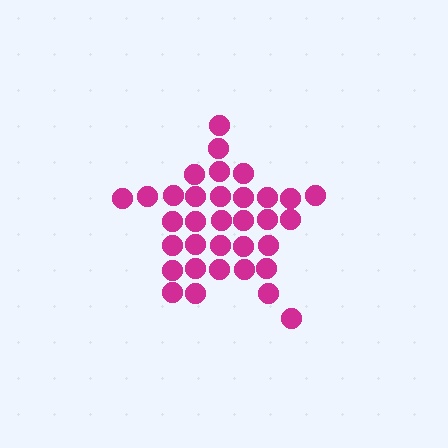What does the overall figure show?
The overall figure shows a star.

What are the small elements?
The small elements are circles.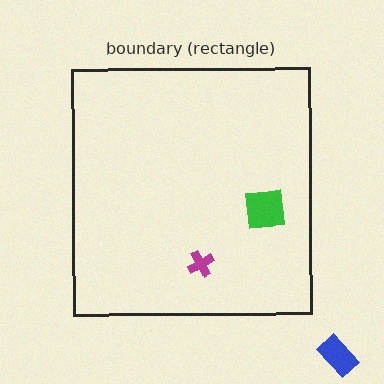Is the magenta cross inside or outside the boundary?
Inside.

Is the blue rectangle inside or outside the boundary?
Outside.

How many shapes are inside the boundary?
2 inside, 1 outside.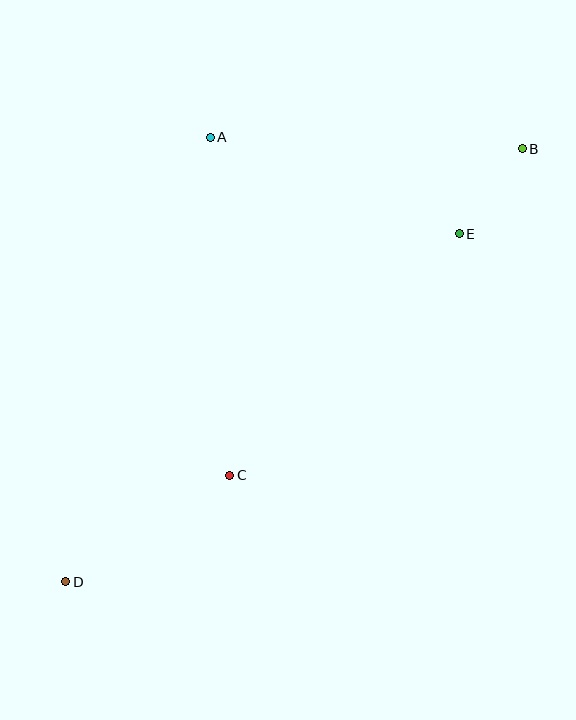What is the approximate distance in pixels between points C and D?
The distance between C and D is approximately 195 pixels.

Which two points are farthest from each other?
Points B and D are farthest from each other.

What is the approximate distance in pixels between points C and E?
The distance between C and E is approximately 333 pixels.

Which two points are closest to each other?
Points B and E are closest to each other.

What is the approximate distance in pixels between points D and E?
The distance between D and E is approximately 525 pixels.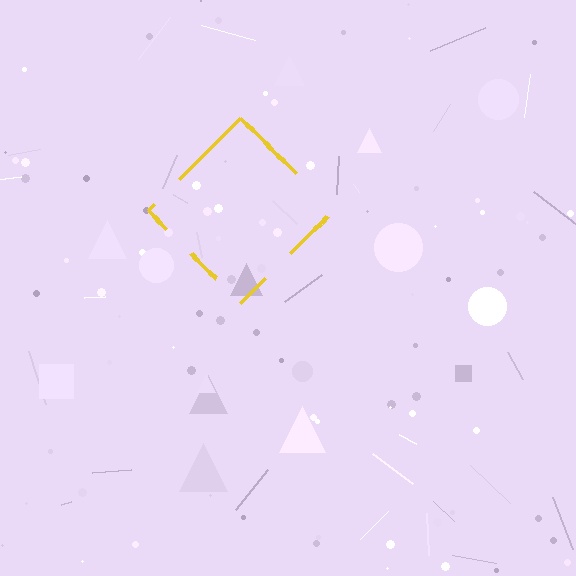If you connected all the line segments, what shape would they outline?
They would outline a diamond.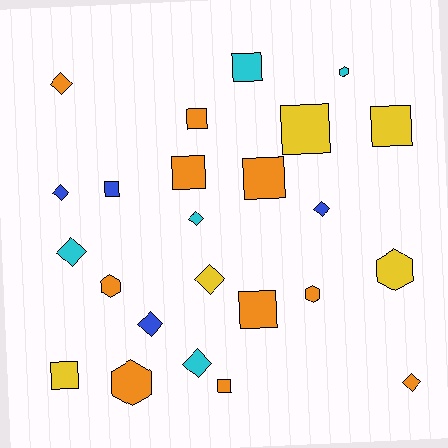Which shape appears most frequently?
Square, with 10 objects.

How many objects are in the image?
There are 24 objects.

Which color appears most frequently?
Orange, with 10 objects.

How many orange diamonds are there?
There are 2 orange diamonds.